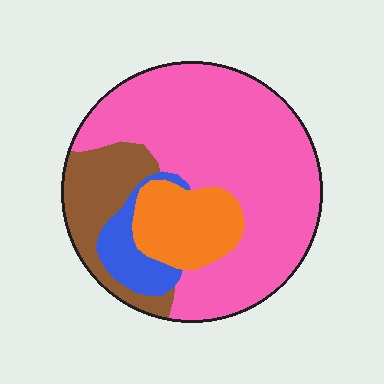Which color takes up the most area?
Pink, at roughly 60%.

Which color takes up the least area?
Blue, at roughly 10%.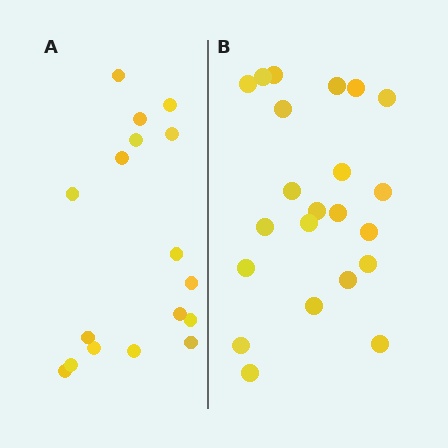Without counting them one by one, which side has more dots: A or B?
Region B (the right region) has more dots.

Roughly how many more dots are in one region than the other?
Region B has about 5 more dots than region A.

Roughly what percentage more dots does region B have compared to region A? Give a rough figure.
About 30% more.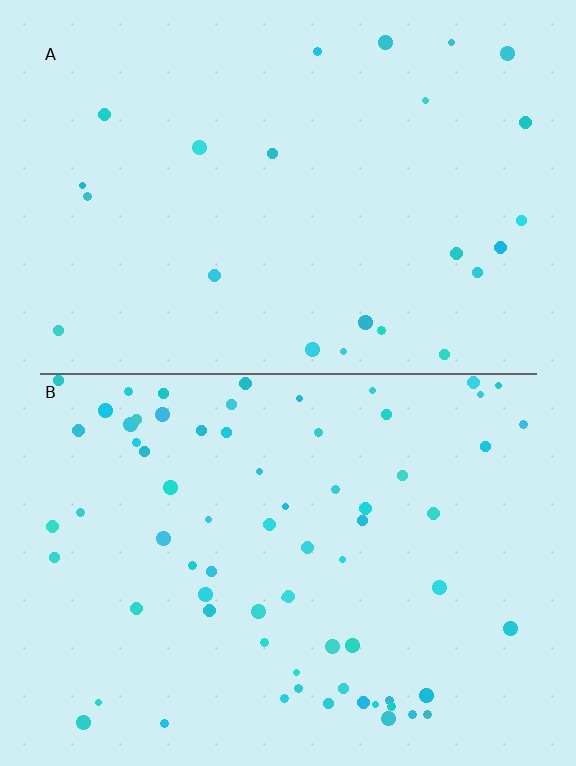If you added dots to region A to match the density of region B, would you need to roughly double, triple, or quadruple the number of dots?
Approximately triple.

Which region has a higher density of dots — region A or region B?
B (the bottom).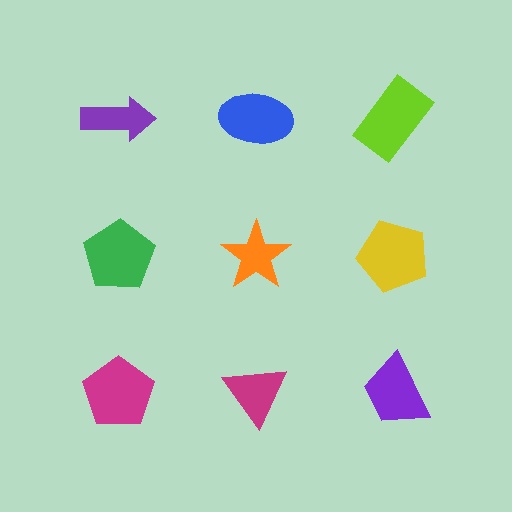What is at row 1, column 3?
A lime rectangle.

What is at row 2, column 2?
An orange star.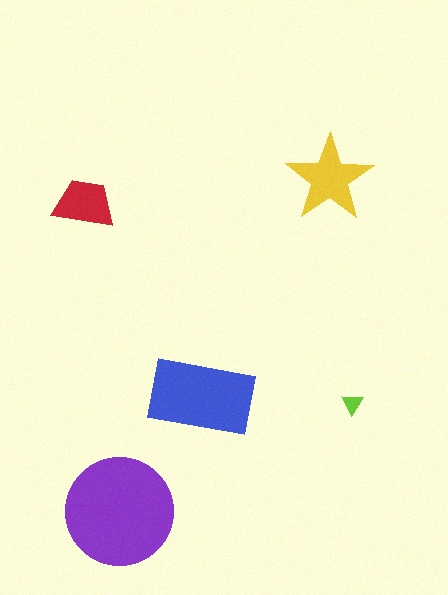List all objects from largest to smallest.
The purple circle, the blue rectangle, the yellow star, the red trapezoid, the lime triangle.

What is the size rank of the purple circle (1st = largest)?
1st.